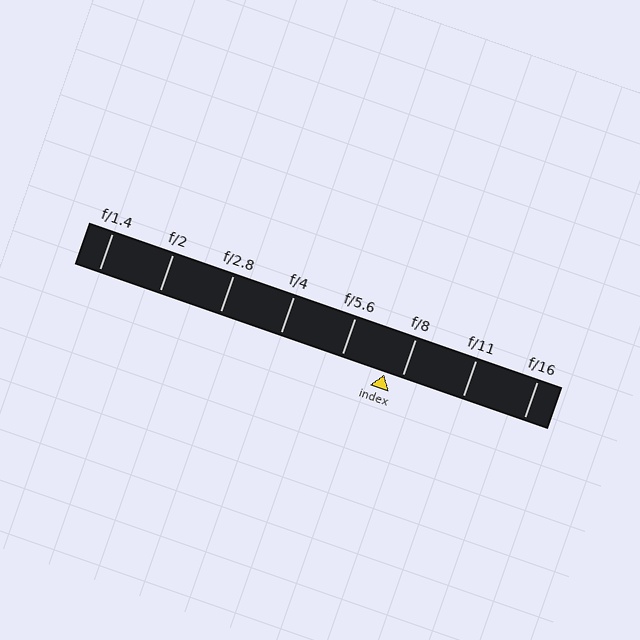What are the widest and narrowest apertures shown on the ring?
The widest aperture shown is f/1.4 and the narrowest is f/16.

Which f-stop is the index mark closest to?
The index mark is closest to f/8.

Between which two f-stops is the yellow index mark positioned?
The index mark is between f/5.6 and f/8.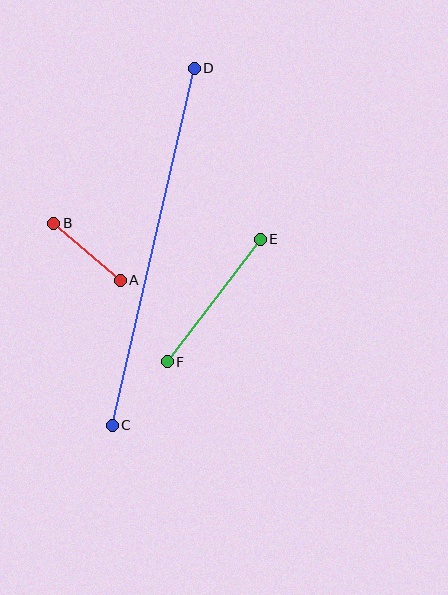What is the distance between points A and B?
The distance is approximately 87 pixels.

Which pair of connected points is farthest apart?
Points C and D are farthest apart.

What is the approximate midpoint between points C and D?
The midpoint is at approximately (153, 247) pixels.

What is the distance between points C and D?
The distance is approximately 366 pixels.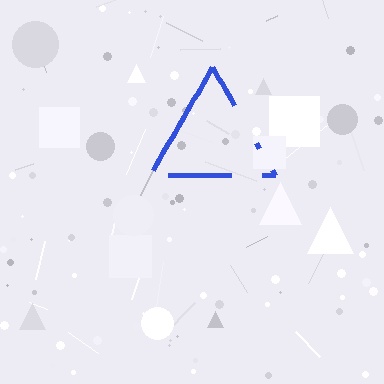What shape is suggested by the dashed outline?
The dashed outline suggests a triangle.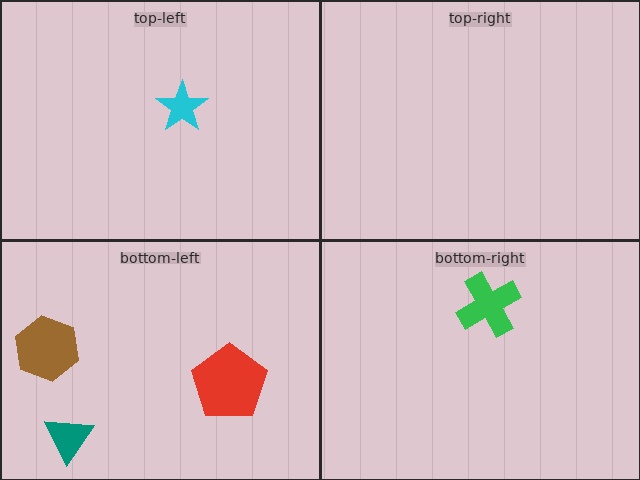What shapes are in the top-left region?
The cyan star.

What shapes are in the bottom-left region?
The teal triangle, the brown hexagon, the red pentagon.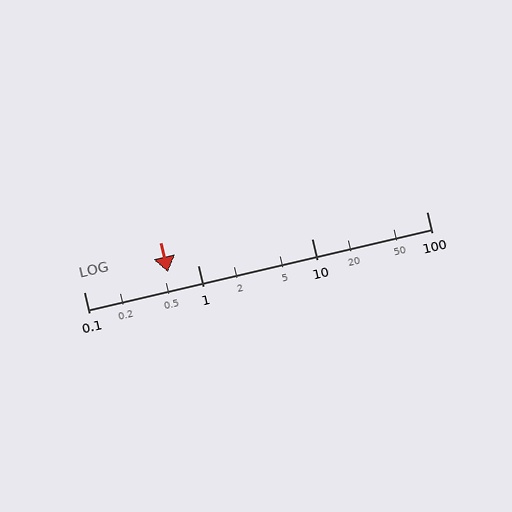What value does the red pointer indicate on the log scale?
The pointer indicates approximately 0.55.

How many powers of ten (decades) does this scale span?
The scale spans 3 decades, from 0.1 to 100.